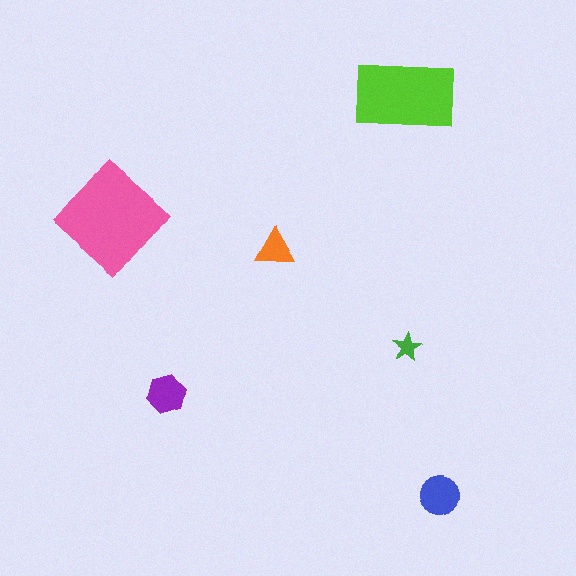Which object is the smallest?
The green star.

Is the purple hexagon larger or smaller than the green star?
Larger.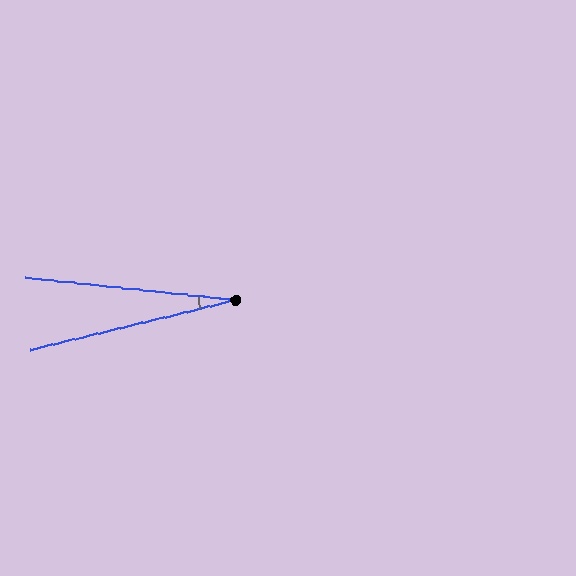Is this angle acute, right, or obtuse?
It is acute.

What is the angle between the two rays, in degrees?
Approximately 20 degrees.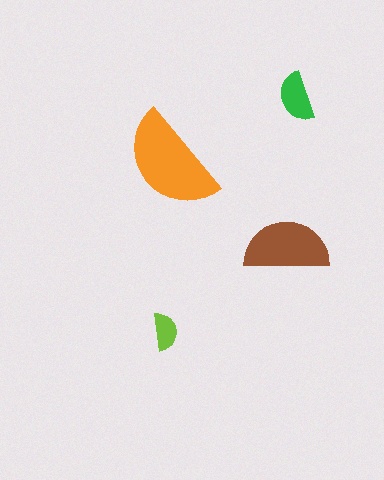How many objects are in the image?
There are 4 objects in the image.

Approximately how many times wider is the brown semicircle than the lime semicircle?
About 2.5 times wider.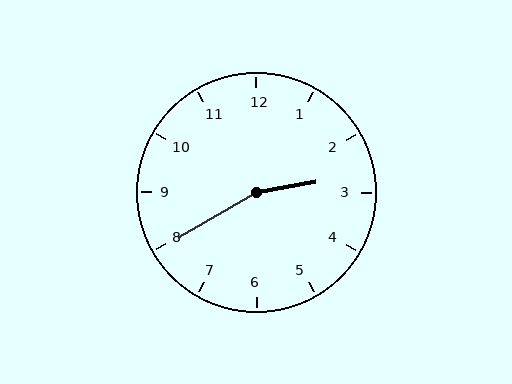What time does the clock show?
2:40.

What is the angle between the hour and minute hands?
Approximately 160 degrees.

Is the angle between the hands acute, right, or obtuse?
It is obtuse.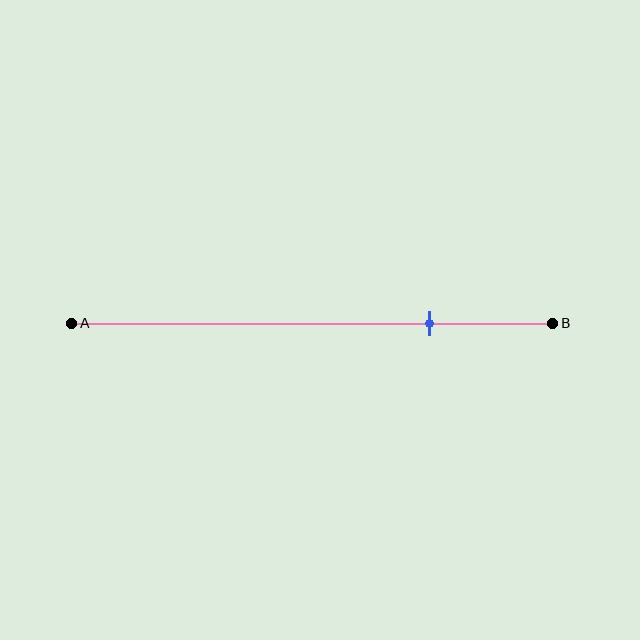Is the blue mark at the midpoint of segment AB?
No, the mark is at about 75% from A, not at the 50% midpoint.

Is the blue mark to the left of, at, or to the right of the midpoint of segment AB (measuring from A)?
The blue mark is to the right of the midpoint of segment AB.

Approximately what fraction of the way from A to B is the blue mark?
The blue mark is approximately 75% of the way from A to B.